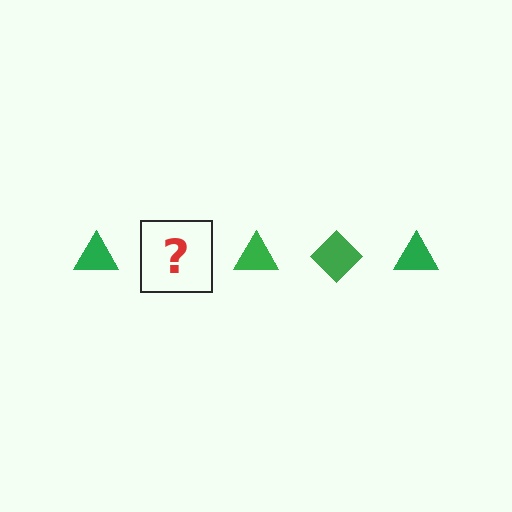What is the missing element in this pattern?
The missing element is a green diamond.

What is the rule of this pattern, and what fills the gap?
The rule is that the pattern cycles through triangle, diamond shapes in green. The gap should be filled with a green diamond.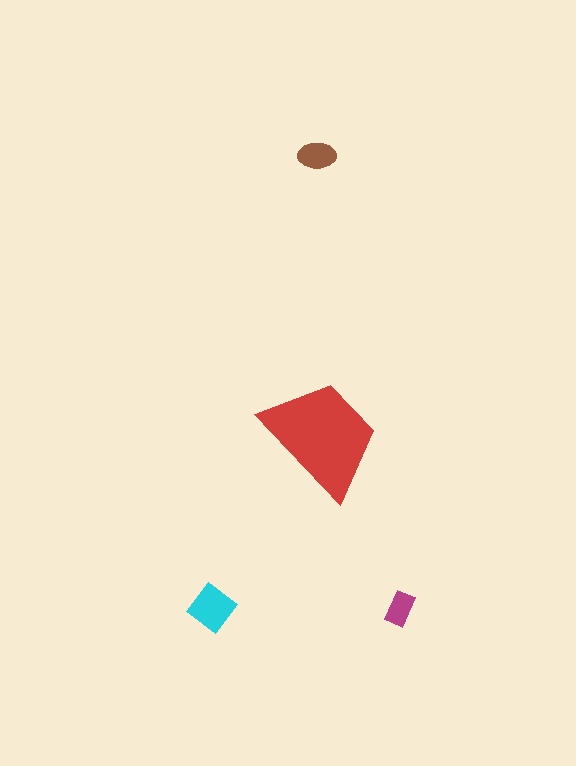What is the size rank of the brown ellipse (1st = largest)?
3rd.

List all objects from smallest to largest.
The magenta rectangle, the brown ellipse, the cyan diamond, the red trapezoid.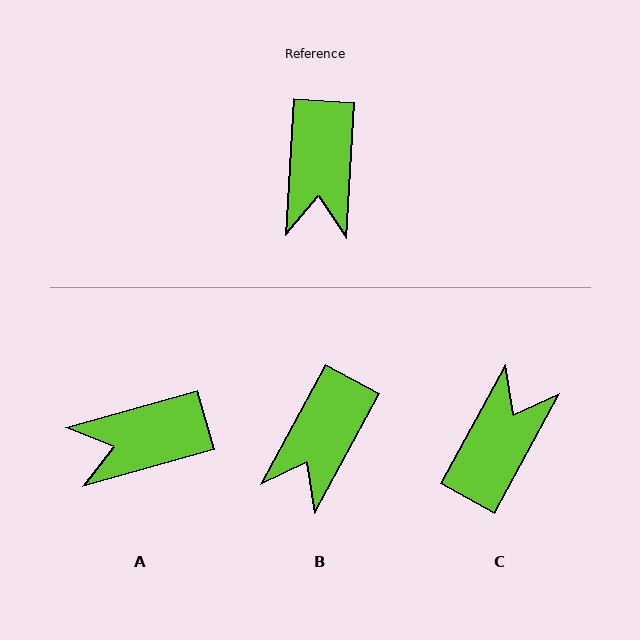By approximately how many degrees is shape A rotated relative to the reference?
Approximately 71 degrees clockwise.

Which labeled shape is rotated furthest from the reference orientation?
C, about 155 degrees away.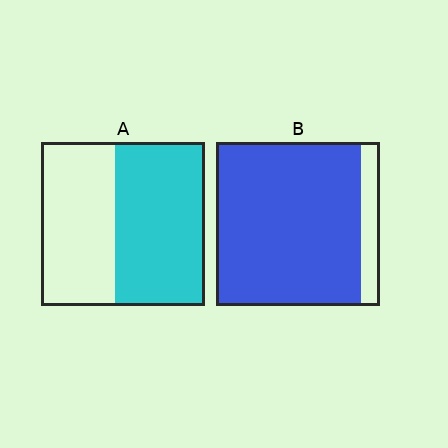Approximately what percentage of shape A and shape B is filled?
A is approximately 55% and B is approximately 90%.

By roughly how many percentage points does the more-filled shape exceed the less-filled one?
By roughly 35 percentage points (B over A).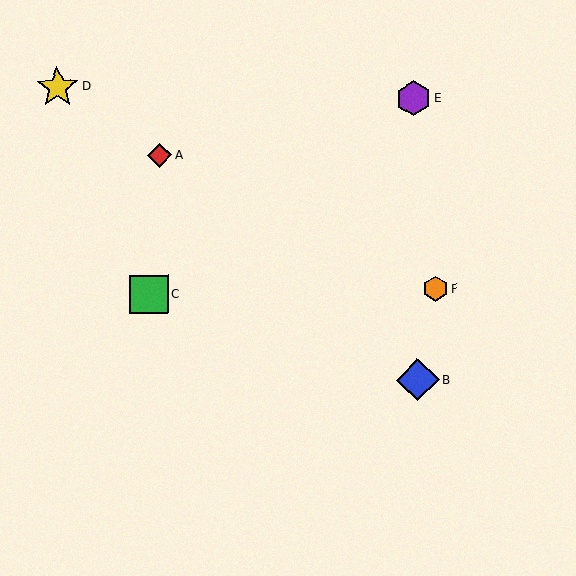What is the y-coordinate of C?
Object C is at y≈295.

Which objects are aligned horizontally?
Objects C, F are aligned horizontally.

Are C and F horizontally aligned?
Yes, both are at y≈295.